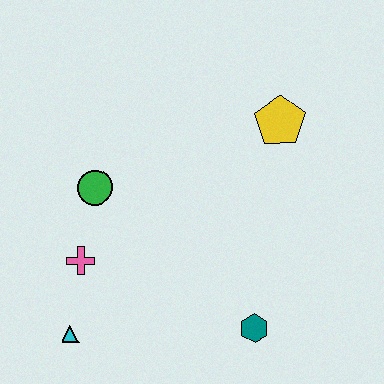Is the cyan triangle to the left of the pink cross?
Yes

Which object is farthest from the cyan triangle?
The yellow pentagon is farthest from the cyan triangle.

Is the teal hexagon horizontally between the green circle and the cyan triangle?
No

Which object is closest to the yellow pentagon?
The green circle is closest to the yellow pentagon.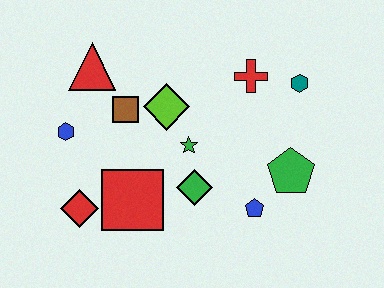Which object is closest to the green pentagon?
The blue pentagon is closest to the green pentagon.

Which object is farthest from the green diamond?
The red triangle is farthest from the green diamond.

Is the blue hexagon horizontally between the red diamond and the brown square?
No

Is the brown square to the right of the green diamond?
No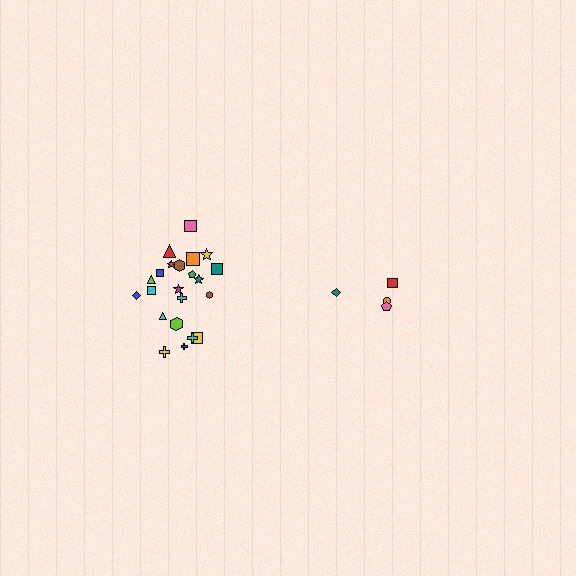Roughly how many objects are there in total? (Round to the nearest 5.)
Roughly 25 objects in total.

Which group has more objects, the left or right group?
The left group.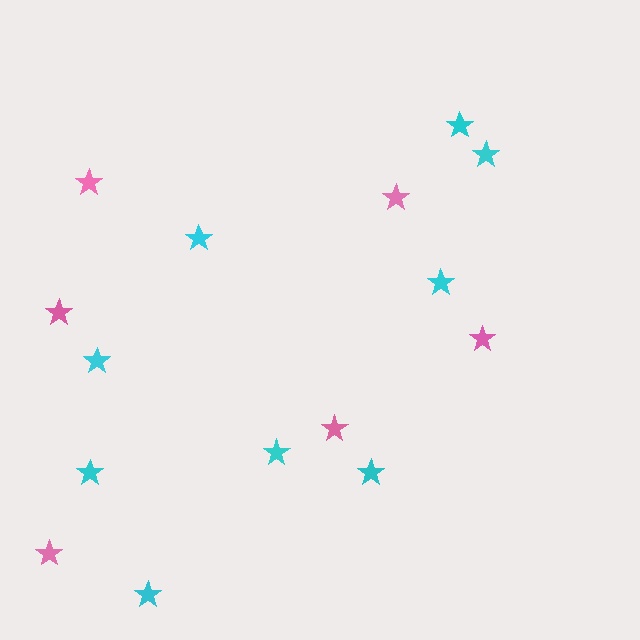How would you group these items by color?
There are 2 groups: one group of cyan stars (9) and one group of pink stars (6).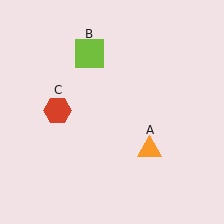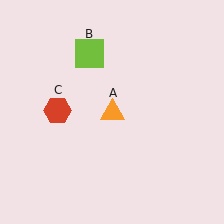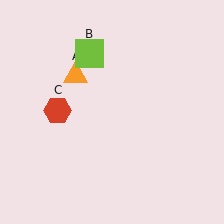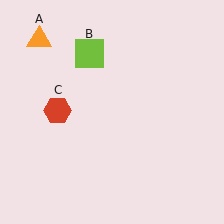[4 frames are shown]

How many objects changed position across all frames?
1 object changed position: orange triangle (object A).